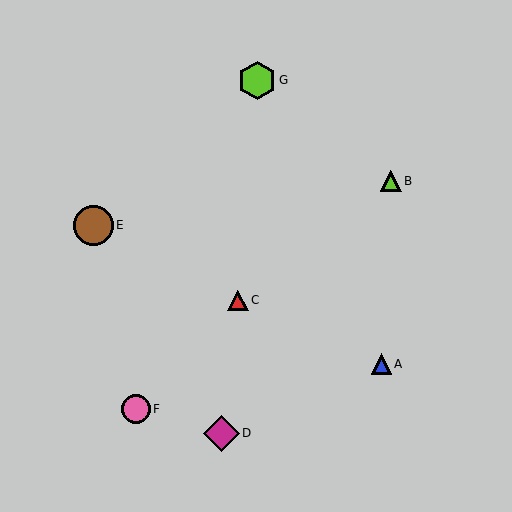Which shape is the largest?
The brown circle (labeled E) is the largest.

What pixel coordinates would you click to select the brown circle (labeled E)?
Click at (94, 225) to select the brown circle E.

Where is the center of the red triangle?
The center of the red triangle is at (238, 300).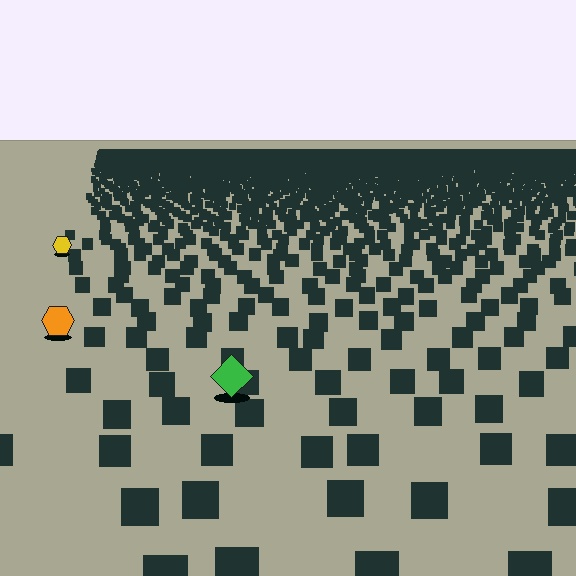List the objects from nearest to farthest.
From nearest to farthest: the green diamond, the orange hexagon, the yellow hexagon.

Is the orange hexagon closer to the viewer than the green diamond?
No. The green diamond is closer — you can tell from the texture gradient: the ground texture is coarser near it.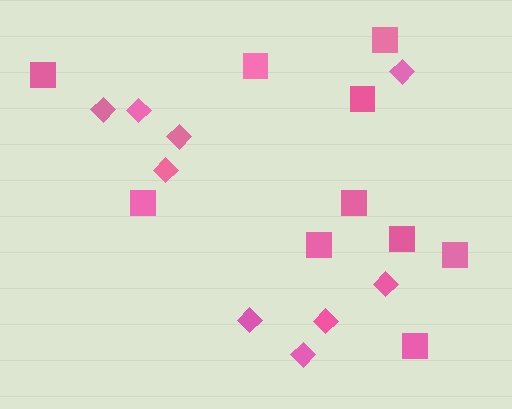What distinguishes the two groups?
There are 2 groups: one group of diamonds (9) and one group of squares (10).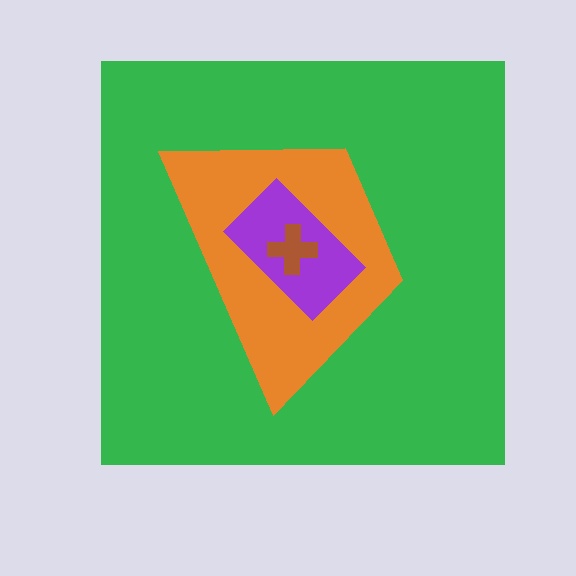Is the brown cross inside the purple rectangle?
Yes.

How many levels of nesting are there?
4.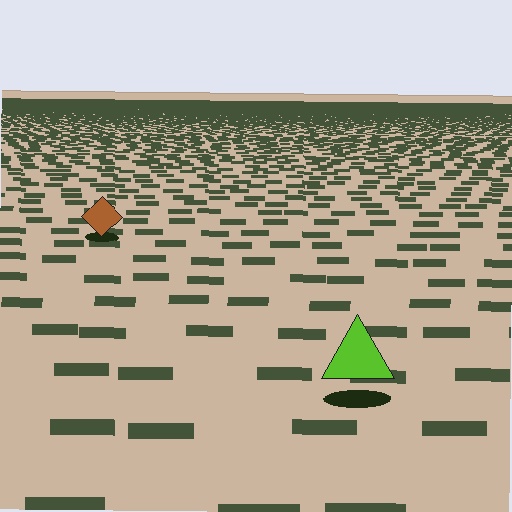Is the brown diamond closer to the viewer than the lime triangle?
No. The lime triangle is closer — you can tell from the texture gradient: the ground texture is coarser near it.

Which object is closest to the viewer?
The lime triangle is closest. The texture marks near it are larger and more spread out.